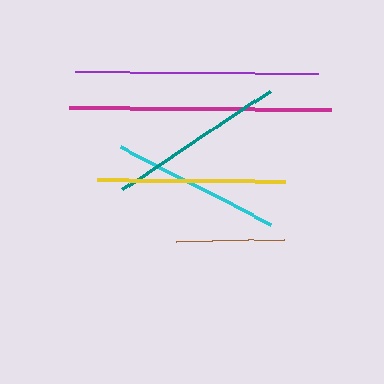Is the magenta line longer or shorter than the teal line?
The magenta line is longer than the teal line.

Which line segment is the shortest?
The brown line is the shortest at approximately 109 pixels.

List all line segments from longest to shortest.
From longest to shortest: magenta, purple, yellow, teal, cyan, brown.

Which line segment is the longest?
The magenta line is the longest at approximately 262 pixels.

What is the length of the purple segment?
The purple segment is approximately 243 pixels long.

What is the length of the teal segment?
The teal segment is approximately 179 pixels long.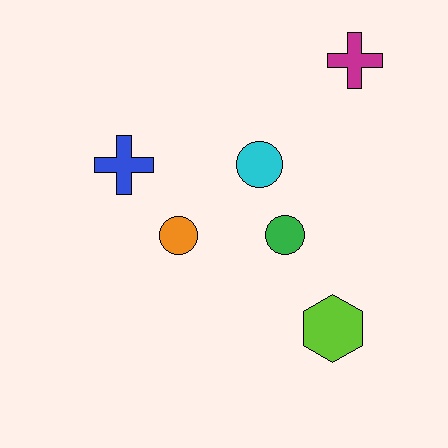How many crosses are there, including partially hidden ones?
There are 2 crosses.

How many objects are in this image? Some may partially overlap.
There are 6 objects.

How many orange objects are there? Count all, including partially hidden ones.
There is 1 orange object.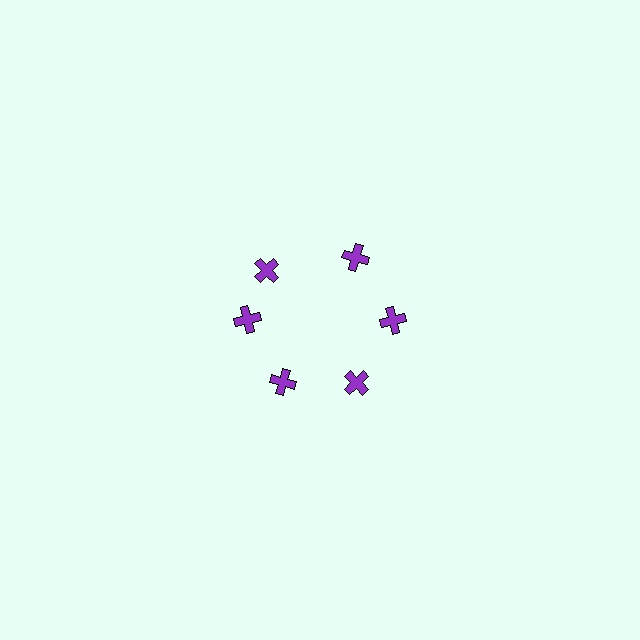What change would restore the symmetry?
The symmetry would be restored by rotating it back into even spacing with its neighbors so that all 6 crosses sit at equal angles and equal distance from the center.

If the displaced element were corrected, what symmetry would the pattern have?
It would have 6-fold rotational symmetry — the pattern would map onto itself every 60 degrees.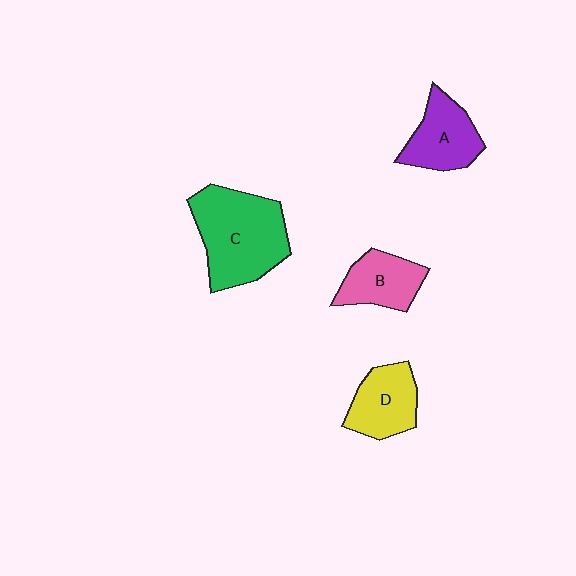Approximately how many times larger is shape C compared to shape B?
Approximately 1.9 times.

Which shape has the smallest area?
Shape B (pink).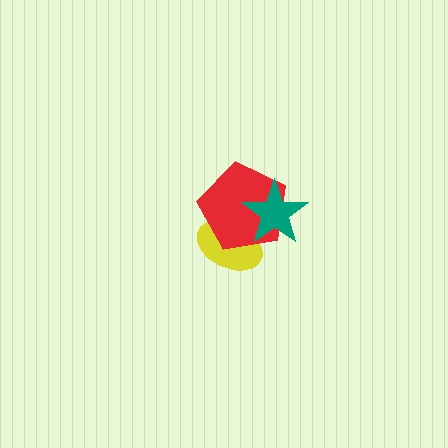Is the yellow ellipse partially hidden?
Yes, it is partially covered by another shape.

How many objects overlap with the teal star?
2 objects overlap with the teal star.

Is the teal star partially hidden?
No, no other shape covers it.